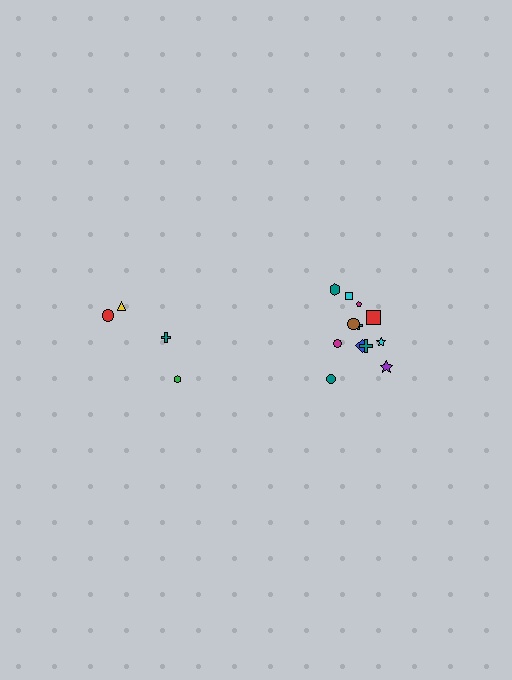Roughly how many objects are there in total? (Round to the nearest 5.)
Roughly 15 objects in total.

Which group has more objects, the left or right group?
The right group.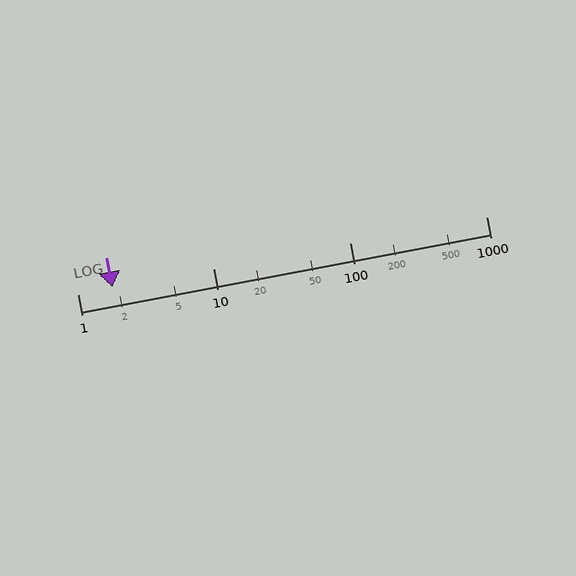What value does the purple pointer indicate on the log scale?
The pointer indicates approximately 1.8.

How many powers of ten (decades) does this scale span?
The scale spans 3 decades, from 1 to 1000.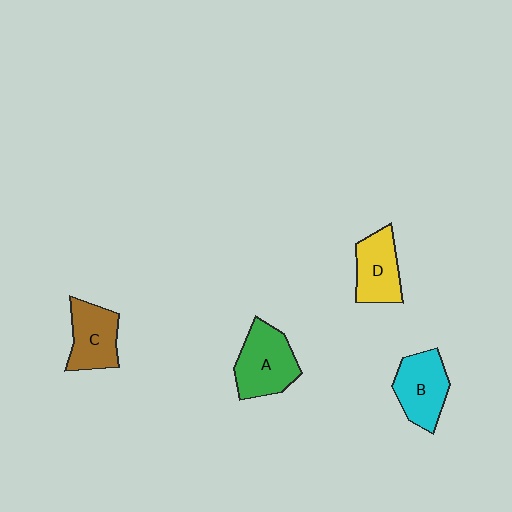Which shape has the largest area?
Shape A (green).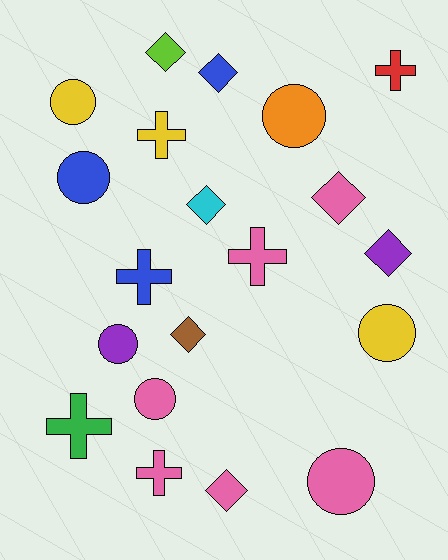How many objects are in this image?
There are 20 objects.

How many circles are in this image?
There are 7 circles.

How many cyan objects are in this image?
There is 1 cyan object.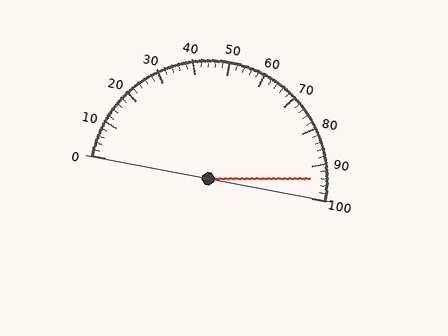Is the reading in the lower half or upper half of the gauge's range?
The reading is in the upper half of the range (0 to 100).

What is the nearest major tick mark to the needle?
The nearest major tick mark is 90.